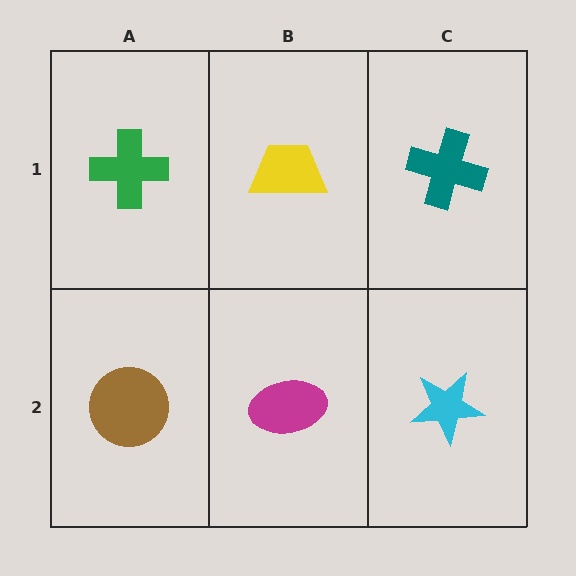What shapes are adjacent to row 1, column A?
A brown circle (row 2, column A), a yellow trapezoid (row 1, column B).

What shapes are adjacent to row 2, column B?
A yellow trapezoid (row 1, column B), a brown circle (row 2, column A), a cyan star (row 2, column C).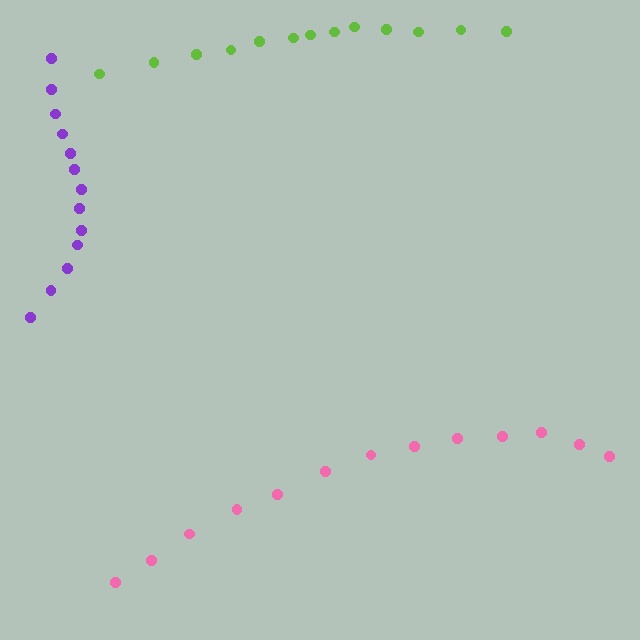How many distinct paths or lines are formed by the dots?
There are 3 distinct paths.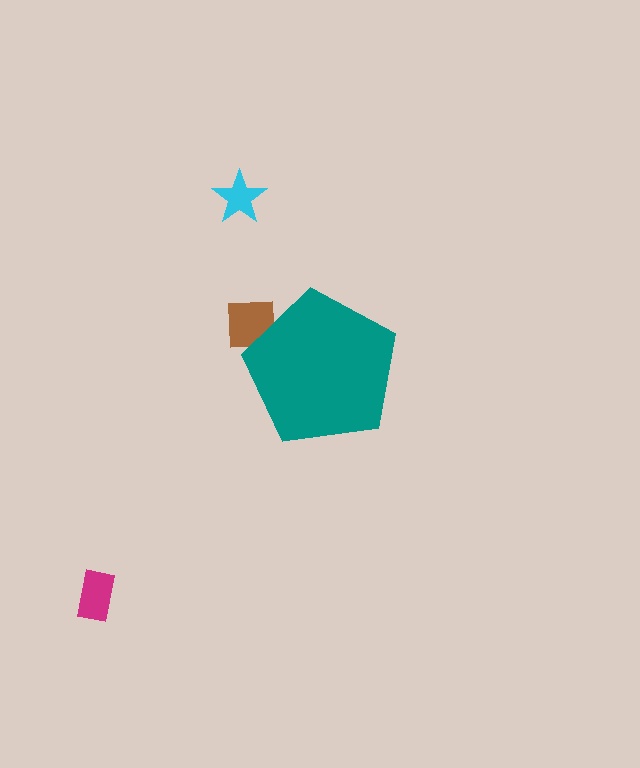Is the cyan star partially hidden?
No, the cyan star is fully visible.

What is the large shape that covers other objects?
A teal pentagon.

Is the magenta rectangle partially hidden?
No, the magenta rectangle is fully visible.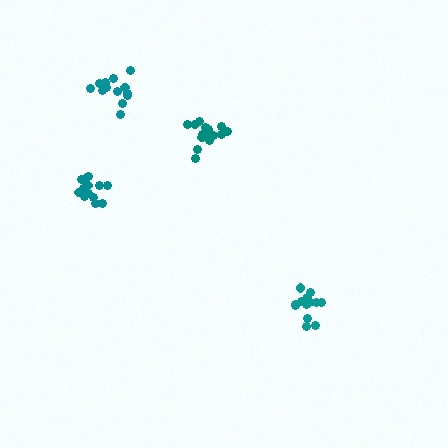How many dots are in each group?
Group 1: 14 dots, Group 2: 13 dots, Group 3: 15 dots, Group 4: 16 dots (58 total).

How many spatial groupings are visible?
There are 4 spatial groupings.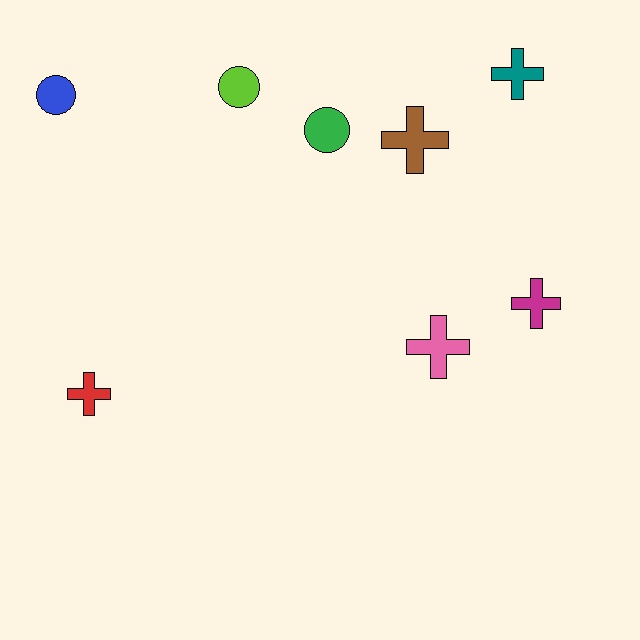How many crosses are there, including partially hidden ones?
There are 5 crosses.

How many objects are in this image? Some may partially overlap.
There are 8 objects.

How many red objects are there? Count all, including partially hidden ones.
There is 1 red object.